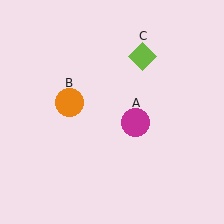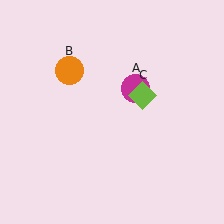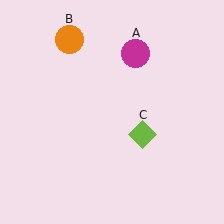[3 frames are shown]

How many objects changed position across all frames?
3 objects changed position: magenta circle (object A), orange circle (object B), lime diamond (object C).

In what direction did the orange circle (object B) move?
The orange circle (object B) moved up.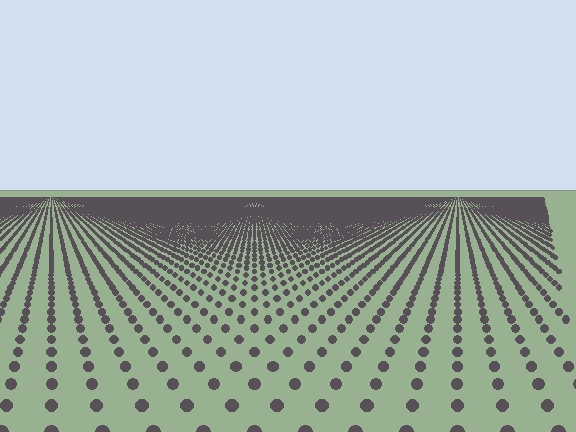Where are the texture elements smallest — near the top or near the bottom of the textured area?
Near the top.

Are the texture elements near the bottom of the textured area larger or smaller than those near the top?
Larger. Near the bottom, elements are closer to the viewer and appear at a bigger on-screen size.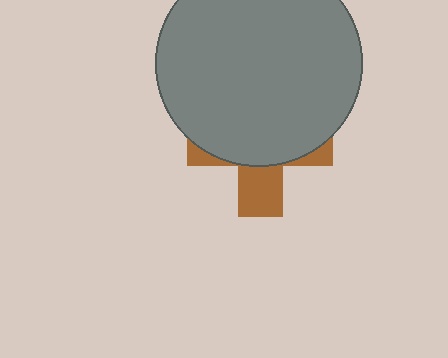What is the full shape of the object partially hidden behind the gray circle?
The partially hidden object is a brown cross.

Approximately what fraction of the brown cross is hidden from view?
Roughly 68% of the brown cross is hidden behind the gray circle.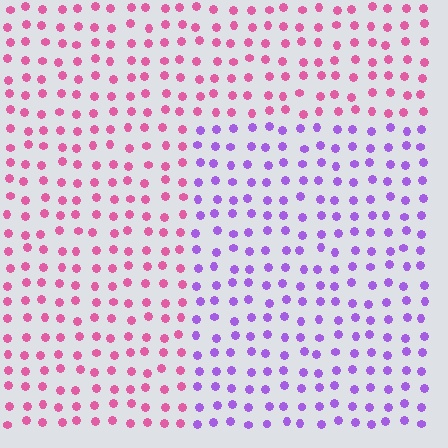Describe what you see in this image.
The image is filled with small pink elements in a uniform arrangement. A rectangle-shaped region is visible where the elements are tinted to a slightly different hue, forming a subtle color boundary.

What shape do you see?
I see a rectangle.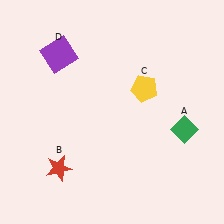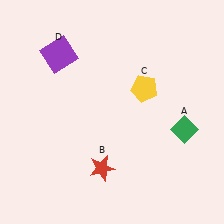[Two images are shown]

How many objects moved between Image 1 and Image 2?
1 object moved between the two images.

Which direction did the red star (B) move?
The red star (B) moved right.